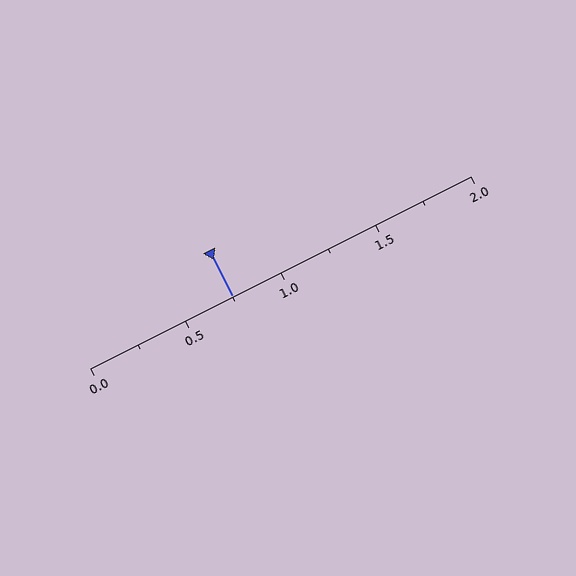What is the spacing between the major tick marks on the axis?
The major ticks are spaced 0.5 apart.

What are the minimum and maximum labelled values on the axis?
The axis runs from 0.0 to 2.0.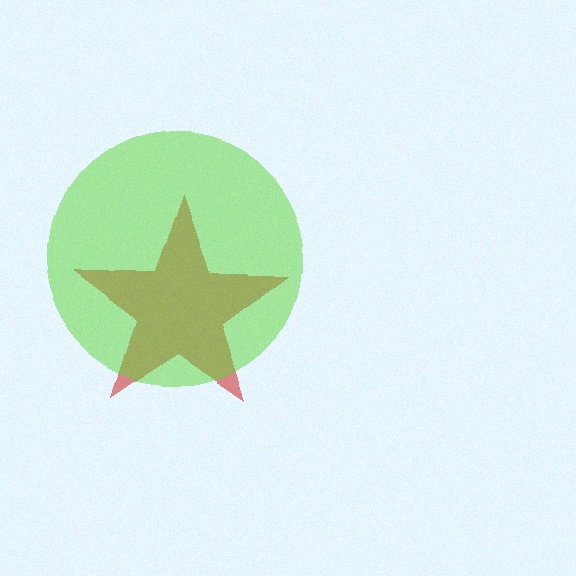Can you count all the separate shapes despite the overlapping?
Yes, there are 2 separate shapes.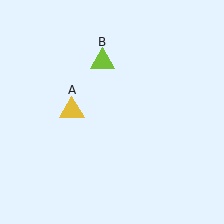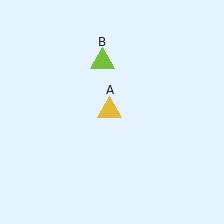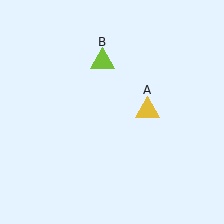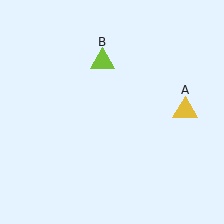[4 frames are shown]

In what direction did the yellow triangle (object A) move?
The yellow triangle (object A) moved right.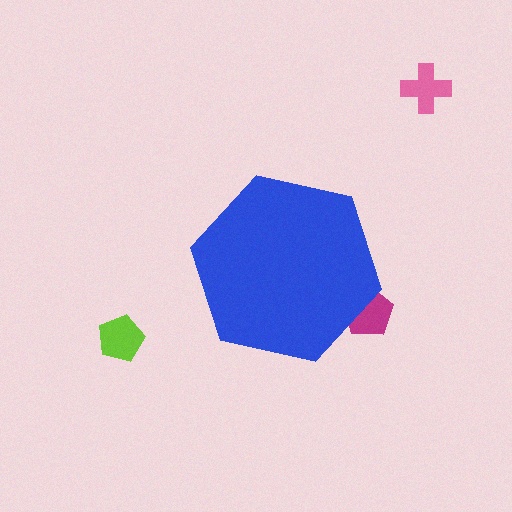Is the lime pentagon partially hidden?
No, the lime pentagon is fully visible.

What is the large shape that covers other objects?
A blue hexagon.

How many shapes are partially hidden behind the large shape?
1 shape is partially hidden.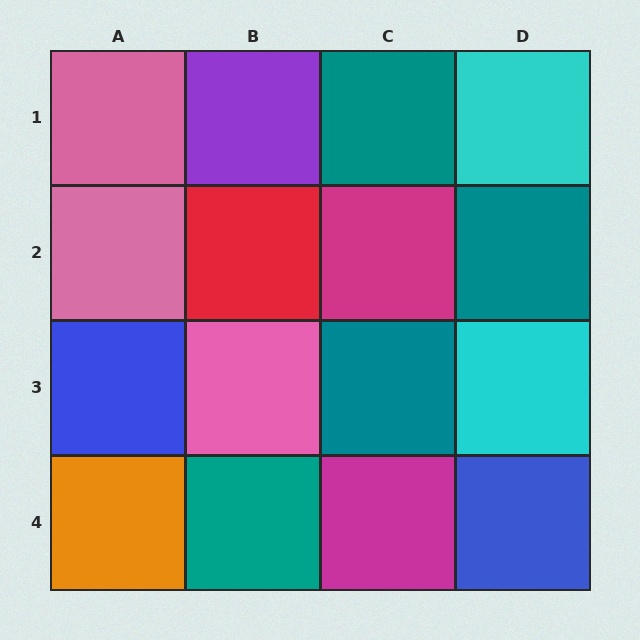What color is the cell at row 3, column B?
Pink.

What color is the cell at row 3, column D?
Cyan.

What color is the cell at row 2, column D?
Teal.